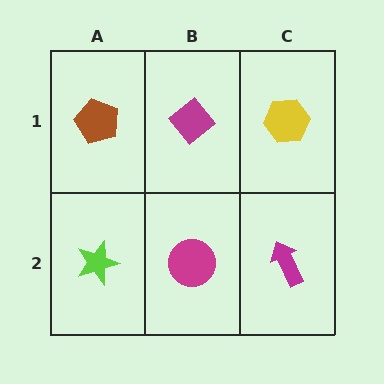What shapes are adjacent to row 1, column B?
A magenta circle (row 2, column B), a brown pentagon (row 1, column A), a yellow hexagon (row 1, column C).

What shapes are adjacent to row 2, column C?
A yellow hexagon (row 1, column C), a magenta circle (row 2, column B).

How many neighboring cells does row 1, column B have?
3.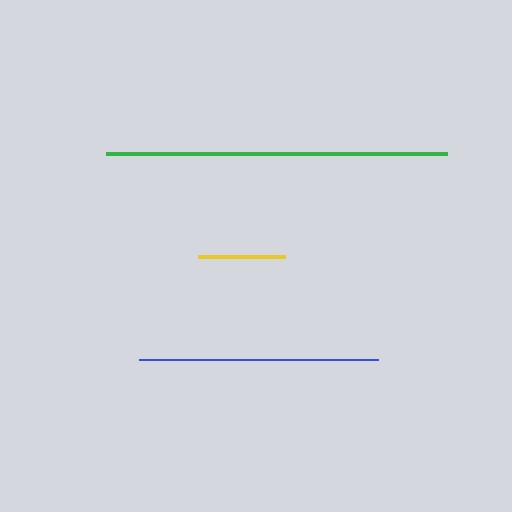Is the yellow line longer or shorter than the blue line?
The blue line is longer than the yellow line.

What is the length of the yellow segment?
The yellow segment is approximately 87 pixels long.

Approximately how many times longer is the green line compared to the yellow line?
The green line is approximately 3.9 times the length of the yellow line.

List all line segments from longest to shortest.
From longest to shortest: green, blue, yellow.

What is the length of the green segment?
The green segment is approximately 340 pixels long.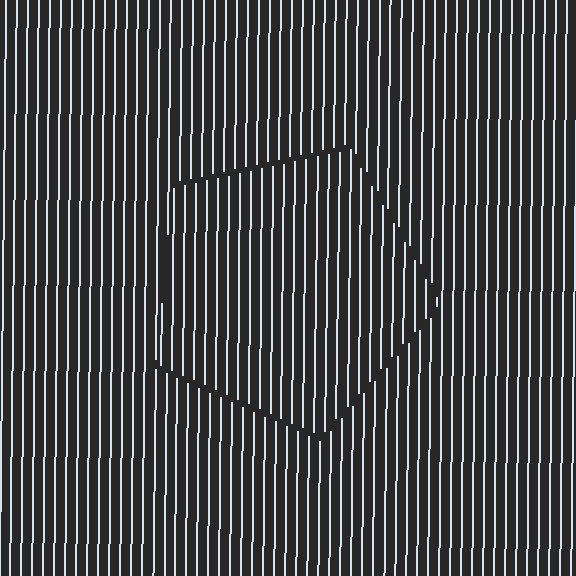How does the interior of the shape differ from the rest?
The interior of the shape contains the same grating, shifted by half a period — the contour is defined by the phase discontinuity where line-ends from the inner and outer gratings abut.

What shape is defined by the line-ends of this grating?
An illusory pentagon. The interior of the shape contains the same grating, shifted by half a period — the contour is defined by the phase discontinuity where line-ends from the inner and outer gratings abut.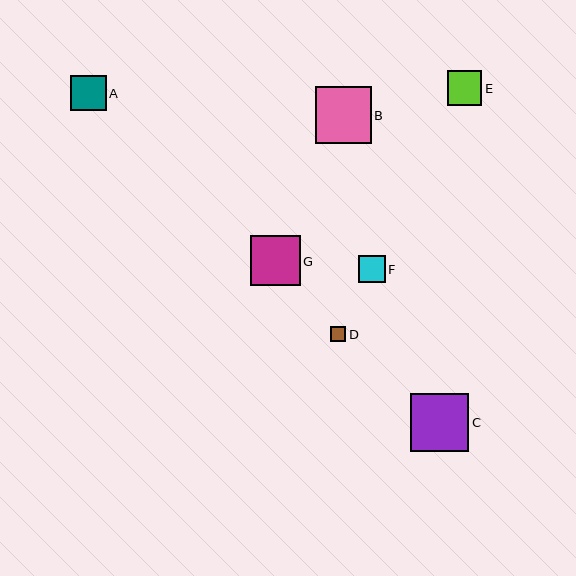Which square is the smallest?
Square D is the smallest with a size of approximately 15 pixels.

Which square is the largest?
Square C is the largest with a size of approximately 58 pixels.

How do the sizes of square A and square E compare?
Square A and square E are approximately the same size.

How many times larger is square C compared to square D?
Square C is approximately 3.9 times the size of square D.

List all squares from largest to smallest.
From largest to smallest: C, B, G, A, E, F, D.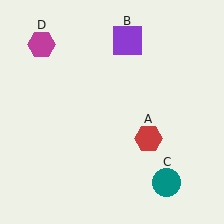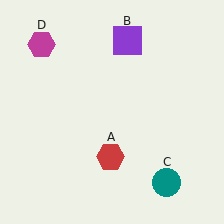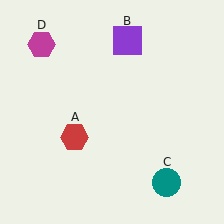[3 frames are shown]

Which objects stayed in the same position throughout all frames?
Purple square (object B) and teal circle (object C) and magenta hexagon (object D) remained stationary.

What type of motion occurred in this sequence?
The red hexagon (object A) rotated clockwise around the center of the scene.